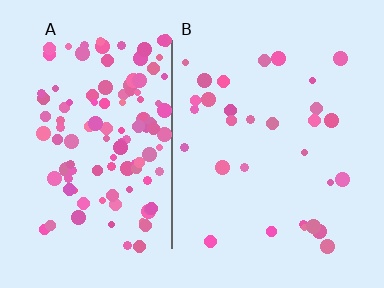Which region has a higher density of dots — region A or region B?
A (the left).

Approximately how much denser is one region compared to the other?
Approximately 4.1× — region A over region B.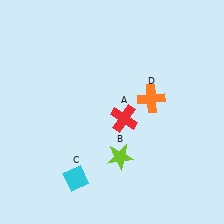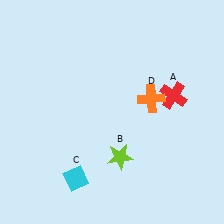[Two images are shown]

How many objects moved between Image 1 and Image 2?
1 object moved between the two images.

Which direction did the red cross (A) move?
The red cross (A) moved right.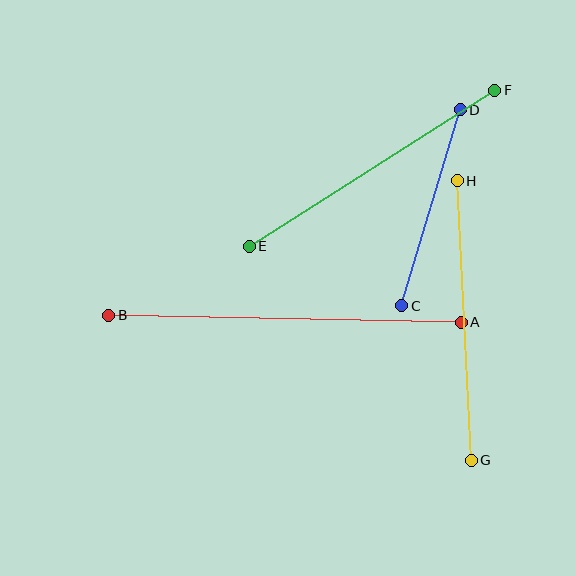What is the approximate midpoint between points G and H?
The midpoint is at approximately (464, 321) pixels.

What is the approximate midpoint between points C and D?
The midpoint is at approximately (431, 208) pixels.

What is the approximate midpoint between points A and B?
The midpoint is at approximately (285, 319) pixels.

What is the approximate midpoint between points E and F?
The midpoint is at approximately (372, 168) pixels.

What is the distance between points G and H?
The distance is approximately 280 pixels.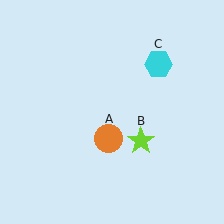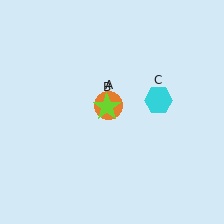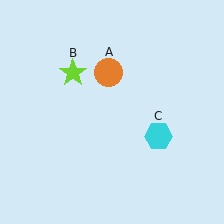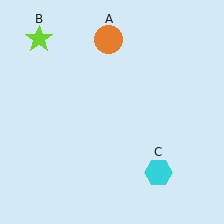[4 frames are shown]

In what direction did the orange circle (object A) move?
The orange circle (object A) moved up.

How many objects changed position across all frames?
3 objects changed position: orange circle (object A), lime star (object B), cyan hexagon (object C).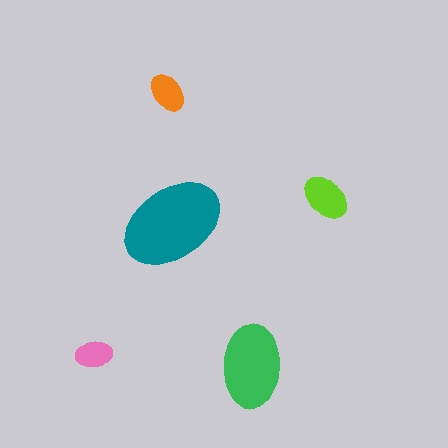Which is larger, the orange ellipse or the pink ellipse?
The orange one.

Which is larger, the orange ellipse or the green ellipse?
The green one.